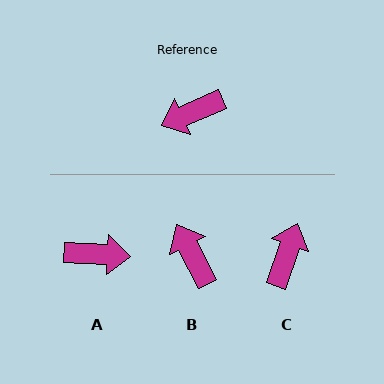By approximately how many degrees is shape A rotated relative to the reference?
Approximately 153 degrees counter-clockwise.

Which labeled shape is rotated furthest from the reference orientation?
A, about 153 degrees away.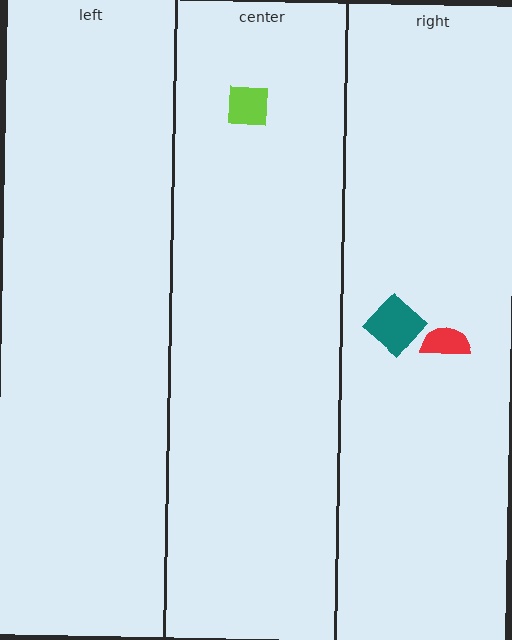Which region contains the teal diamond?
The right region.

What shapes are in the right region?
The red semicircle, the teal diamond.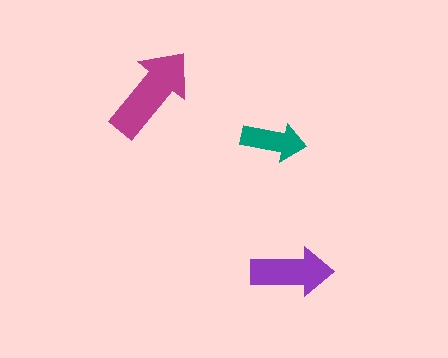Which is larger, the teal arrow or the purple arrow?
The purple one.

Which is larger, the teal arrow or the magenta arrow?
The magenta one.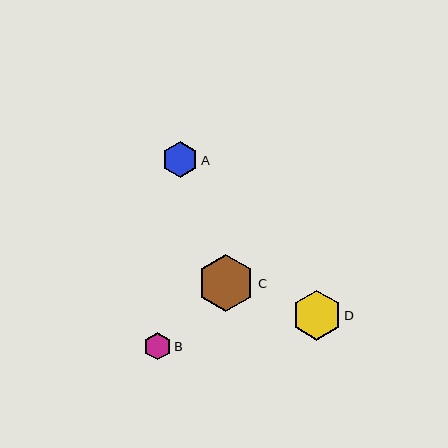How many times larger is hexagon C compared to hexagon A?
Hexagon C is approximately 1.6 times the size of hexagon A.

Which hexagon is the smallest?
Hexagon B is the smallest with a size of approximately 27 pixels.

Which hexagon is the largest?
Hexagon C is the largest with a size of approximately 57 pixels.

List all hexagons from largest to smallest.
From largest to smallest: C, D, A, B.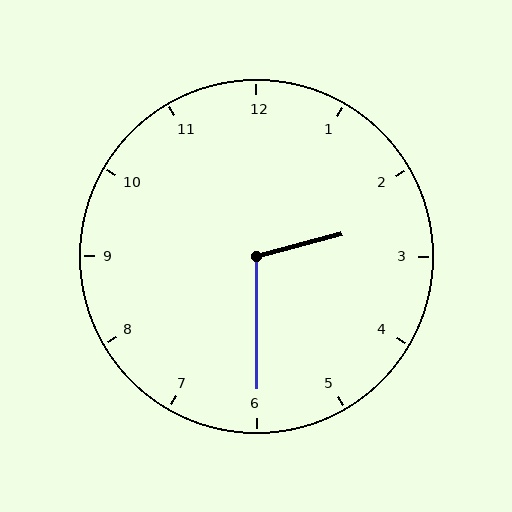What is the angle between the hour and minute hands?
Approximately 105 degrees.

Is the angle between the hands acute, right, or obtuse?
It is obtuse.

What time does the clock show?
2:30.